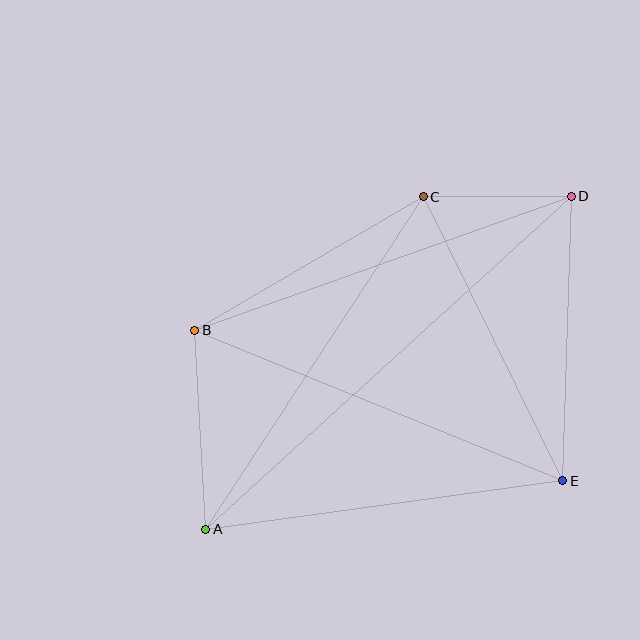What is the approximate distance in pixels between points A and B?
The distance between A and B is approximately 199 pixels.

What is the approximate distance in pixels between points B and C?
The distance between B and C is approximately 264 pixels.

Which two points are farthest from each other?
Points A and D are farthest from each other.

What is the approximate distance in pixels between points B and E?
The distance between B and E is approximately 397 pixels.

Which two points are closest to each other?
Points C and D are closest to each other.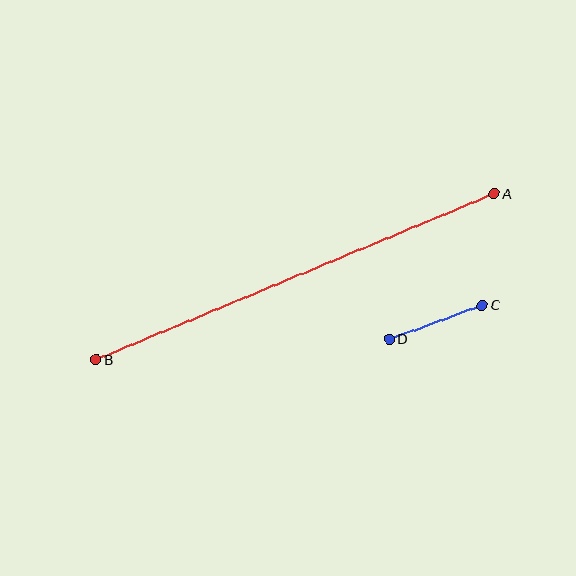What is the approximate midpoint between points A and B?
The midpoint is at approximately (295, 277) pixels.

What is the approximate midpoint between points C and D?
The midpoint is at approximately (436, 322) pixels.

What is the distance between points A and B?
The distance is approximately 431 pixels.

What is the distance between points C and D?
The distance is approximately 99 pixels.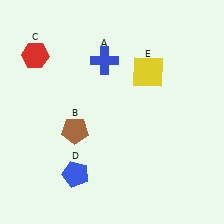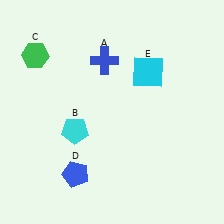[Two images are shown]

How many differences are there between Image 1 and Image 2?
There are 3 differences between the two images.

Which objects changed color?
B changed from brown to cyan. C changed from red to green. E changed from yellow to cyan.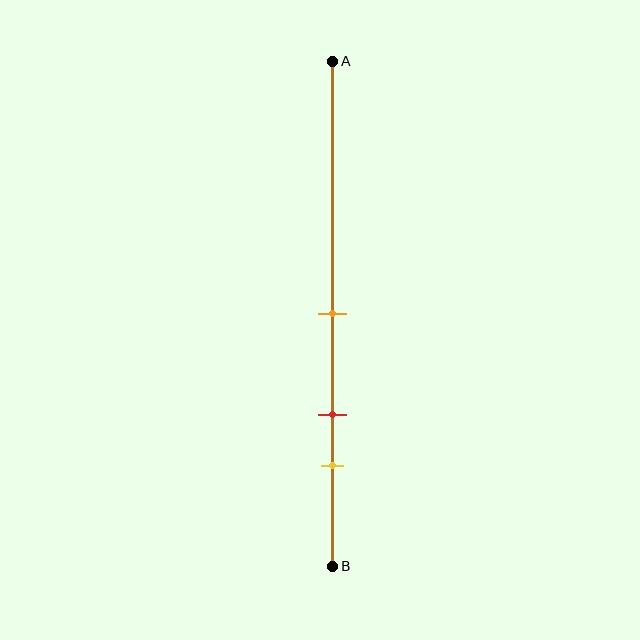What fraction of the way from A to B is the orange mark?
The orange mark is approximately 50% (0.5) of the way from A to B.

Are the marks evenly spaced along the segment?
Yes, the marks are approximately evenly spaced.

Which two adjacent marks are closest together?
The red and yellow marks are the closest adjacent pair.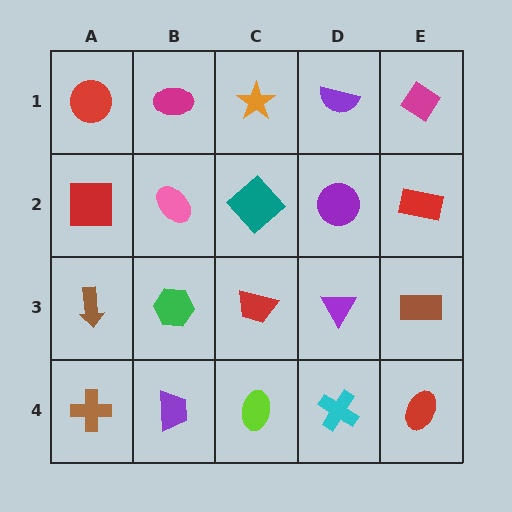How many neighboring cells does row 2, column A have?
3.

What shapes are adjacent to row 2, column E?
A magenta diamond (row 1, column E), a brown rectangle (row 3, column E), a purple circle (row 2, column D).